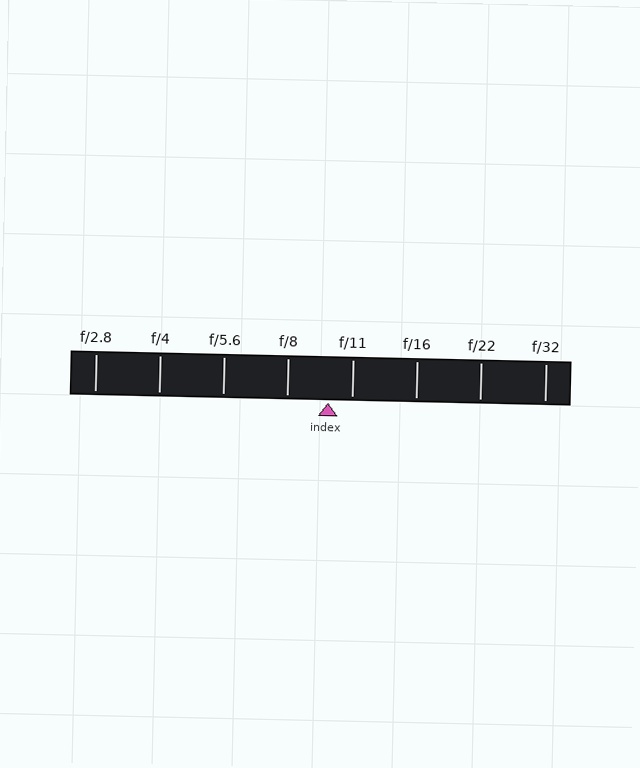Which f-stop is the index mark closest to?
The index mark is closest to f/11.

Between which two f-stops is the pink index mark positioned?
The index mark is between f/8 and f/11.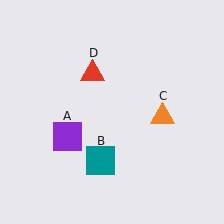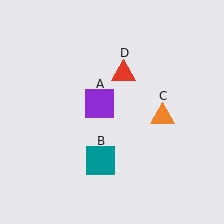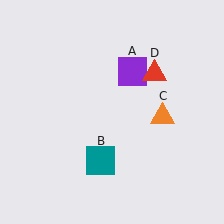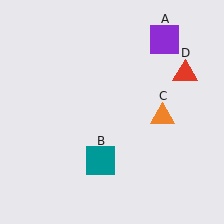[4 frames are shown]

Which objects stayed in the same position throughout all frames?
Teal square (object B) and orange triangle (object C) remained stationary.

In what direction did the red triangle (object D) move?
The red triangle (object D) moved right.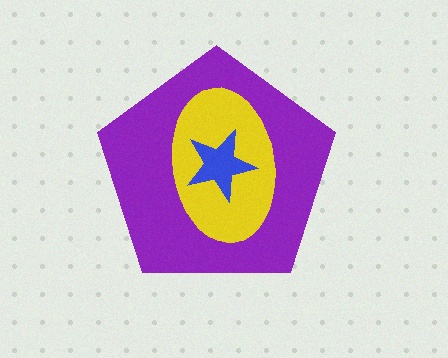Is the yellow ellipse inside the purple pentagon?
Yes.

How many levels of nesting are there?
3.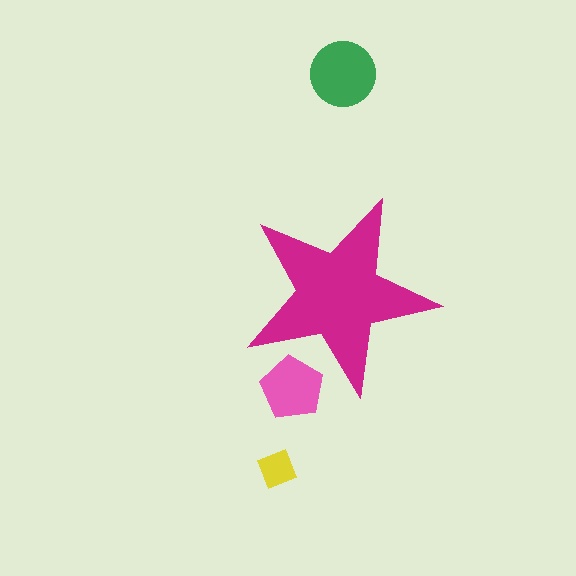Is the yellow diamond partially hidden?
No, the yellow diamond is fully visible.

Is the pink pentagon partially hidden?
Yes, the pink pentagon is partially hidden behind the magenta star.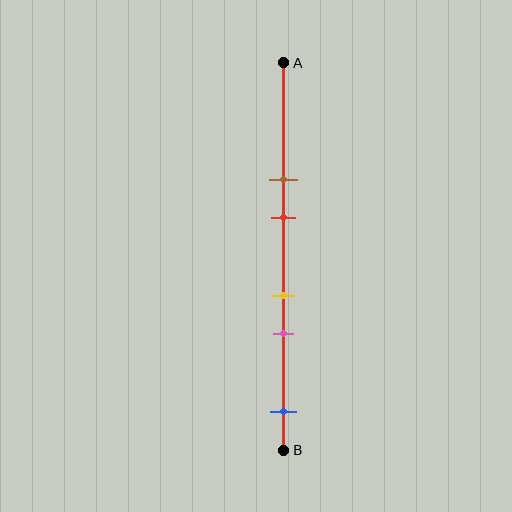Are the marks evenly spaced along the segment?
No, the marks are not evenly spaced.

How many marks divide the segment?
There are 5 marks dividing the segment.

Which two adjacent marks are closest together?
The yellow and pink marks are the closest adjacent pair.